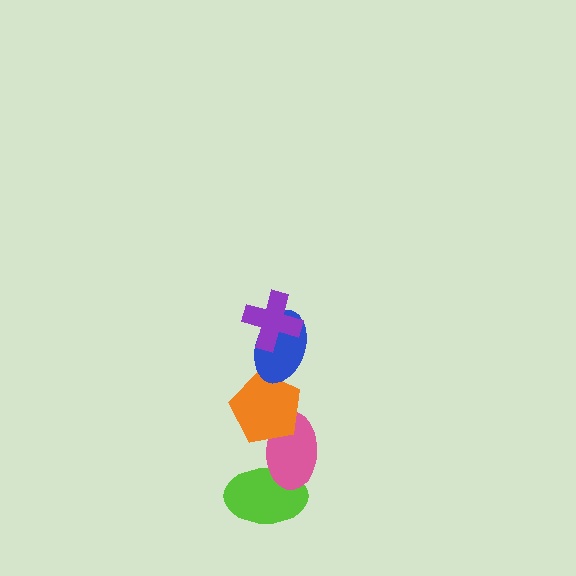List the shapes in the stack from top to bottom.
From top to bottom: the purple cross, the blue ellipse, the orange pentagon, the pink ellipse, the lime ellipse.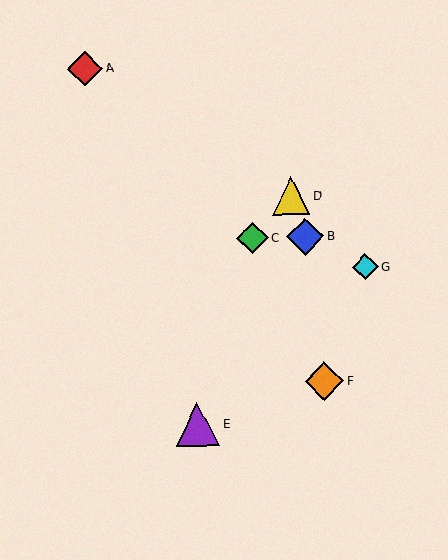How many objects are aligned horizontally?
2 objects (B, C) are aligned horizontally.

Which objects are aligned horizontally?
Objects B, C are aligned horizontally.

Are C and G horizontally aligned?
No, C is at y≈238 and G is at y≈267.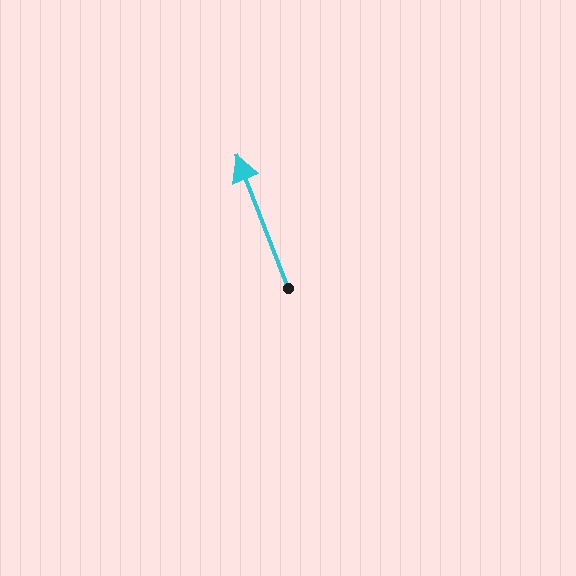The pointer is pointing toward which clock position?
Roughly 11 o'clock.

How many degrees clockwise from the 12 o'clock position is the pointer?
Approximately 339 degrees.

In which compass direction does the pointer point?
North.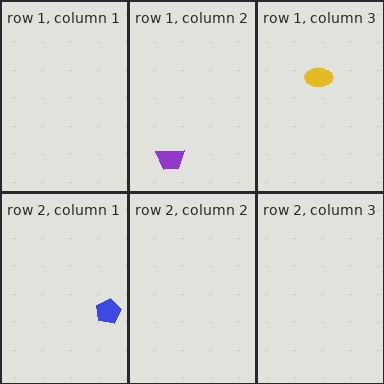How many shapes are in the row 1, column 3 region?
1.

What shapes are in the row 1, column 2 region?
The purple trapezoid.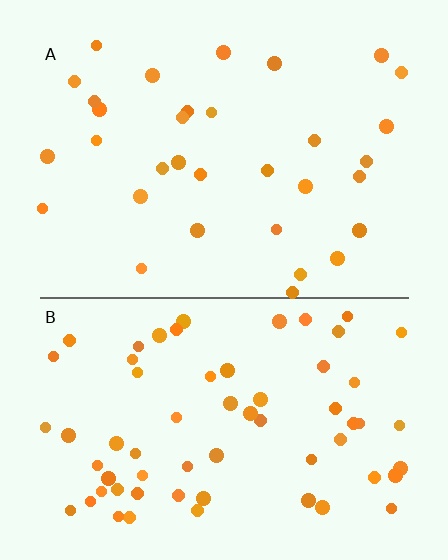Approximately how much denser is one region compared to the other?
Approximately 1.9× — region B over region A.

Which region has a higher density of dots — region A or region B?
B (the bottom).